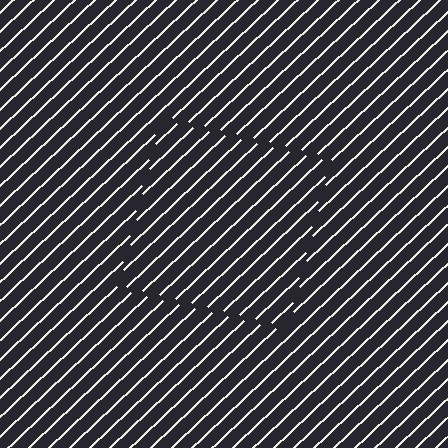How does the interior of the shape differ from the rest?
The interior of the shape contains the same grating, shifted by half a period — the contour is defined by the phase discontinuity where line-ends from the inner and outer gratings abut.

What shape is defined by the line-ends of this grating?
An illusory square. The interior of the shape contains the same grating, shifted by half a period — the contour is defined by the phase discontinuity where line-ends from the inner and outer gratings abut.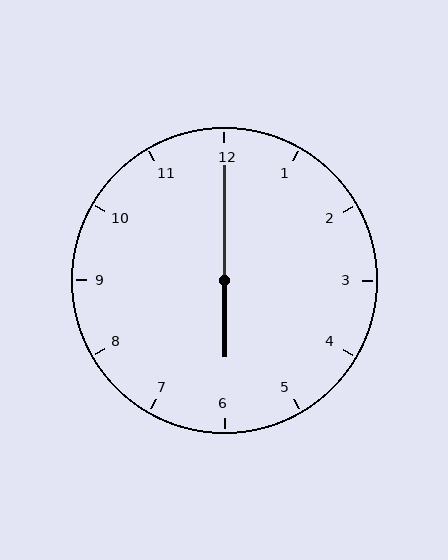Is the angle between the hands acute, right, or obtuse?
It is obtuse.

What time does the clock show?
6:00.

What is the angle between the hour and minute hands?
Approximately 180 degrees.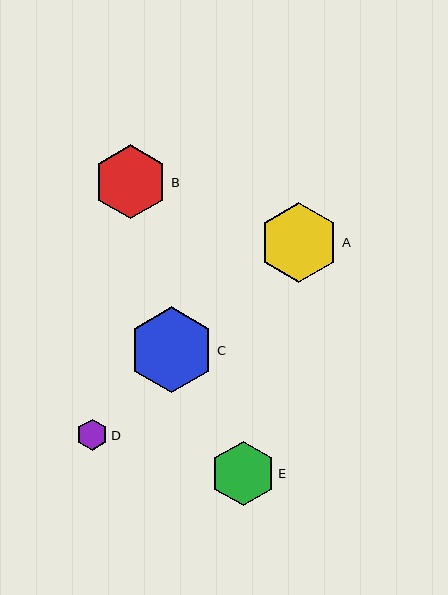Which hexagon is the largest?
Hexagon C is the largest with a size of approximately 86 pixels.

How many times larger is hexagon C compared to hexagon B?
Hexagon C is approximately 1.2 times the size of hexagon B.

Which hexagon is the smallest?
Hexagon D is the smallest with a size of approximately 31 pixels.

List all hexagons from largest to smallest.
From largest to smallest: C, A, B, E, D.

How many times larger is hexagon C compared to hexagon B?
Hexagon C is approximately 1.2 times the size of hexagon B.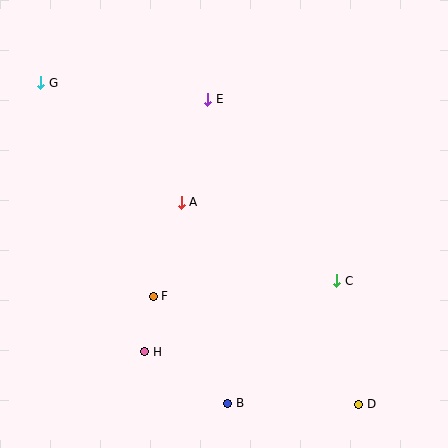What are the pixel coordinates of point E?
Point E is at (208, 100).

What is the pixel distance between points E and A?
The distance between E and A is 106 pixels.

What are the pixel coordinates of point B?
Point B is at (228, 403).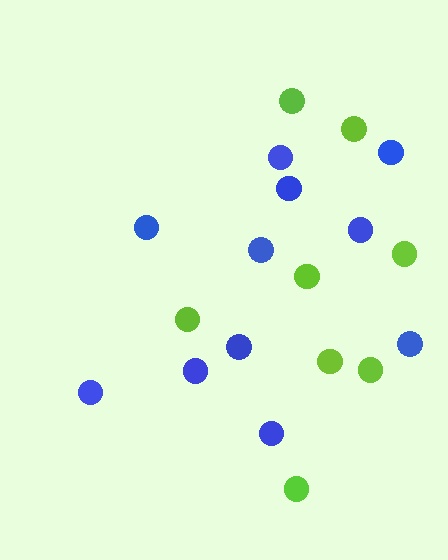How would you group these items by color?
There are 2 groups: one group of lime circles (8) and one group of blue circles (11).